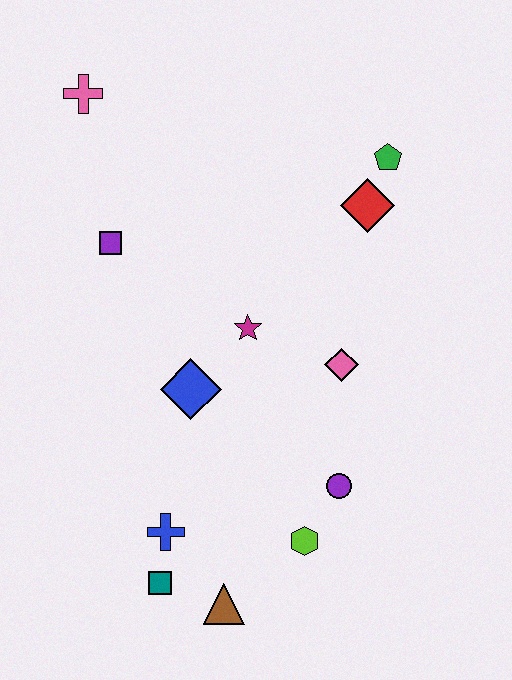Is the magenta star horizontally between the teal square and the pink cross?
No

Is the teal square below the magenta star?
Yes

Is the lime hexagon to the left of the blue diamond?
No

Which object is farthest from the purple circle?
The pink cross is farthest from the purple circle.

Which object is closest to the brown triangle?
The teal square is closest to the brown triangle.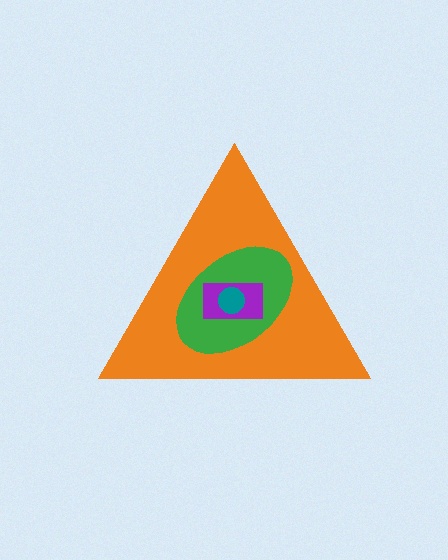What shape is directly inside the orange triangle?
The green ellipse.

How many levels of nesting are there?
4.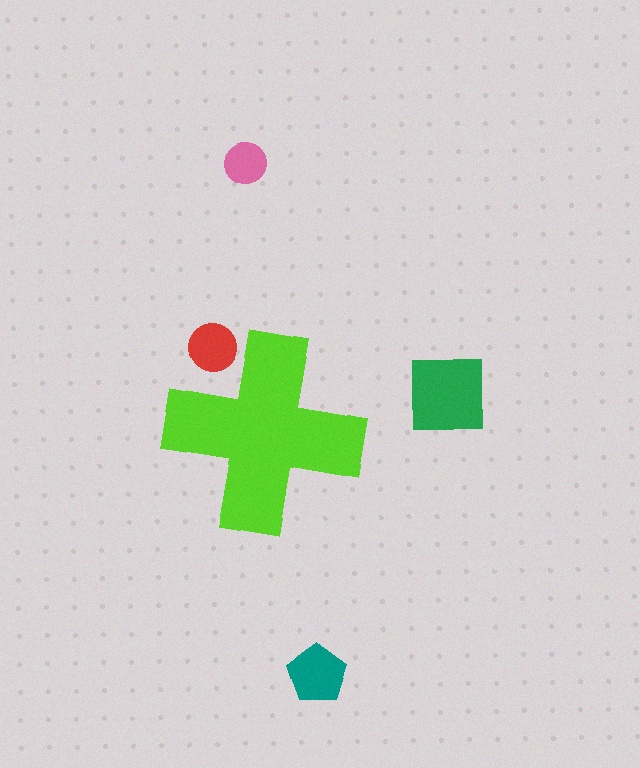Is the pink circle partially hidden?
No, the pink circle is fully visible.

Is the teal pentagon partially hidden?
No, the teal pentagon is fully visible.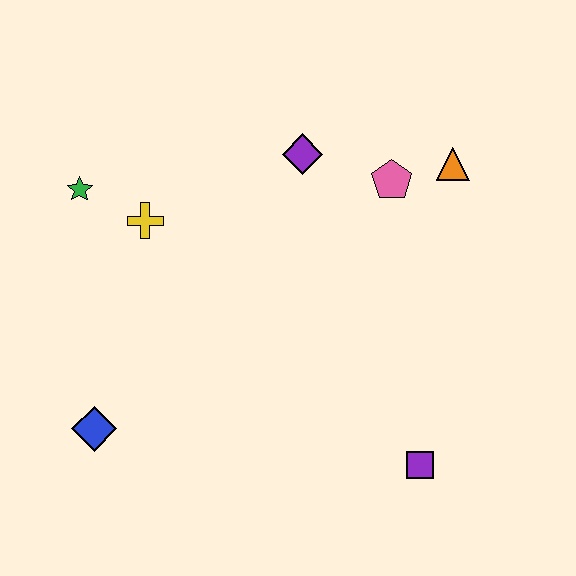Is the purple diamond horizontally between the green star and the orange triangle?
Yes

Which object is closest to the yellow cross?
The green star is closest to the yellow cross.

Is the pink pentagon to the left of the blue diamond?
No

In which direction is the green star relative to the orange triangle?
The green star is to the left of the orange triangle.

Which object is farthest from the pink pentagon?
The blue diamond is farthest from the pink pentagon.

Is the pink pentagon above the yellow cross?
Yes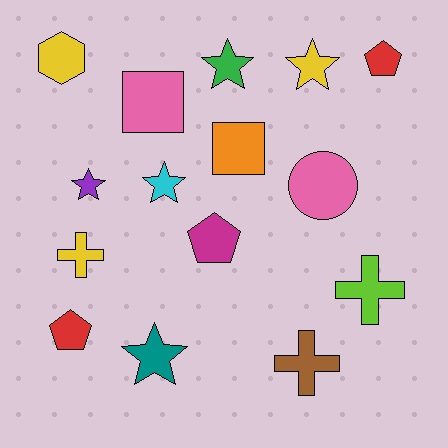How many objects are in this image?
There are 15 objects.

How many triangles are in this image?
There are no triangles.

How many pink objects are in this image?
There are 2 pink objects.